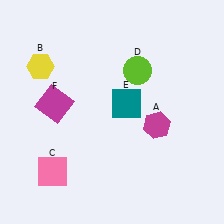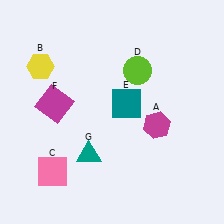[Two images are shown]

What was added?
A teal triangle (G) was added in Image 2.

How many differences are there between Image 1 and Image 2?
There is 1 difference between the two images.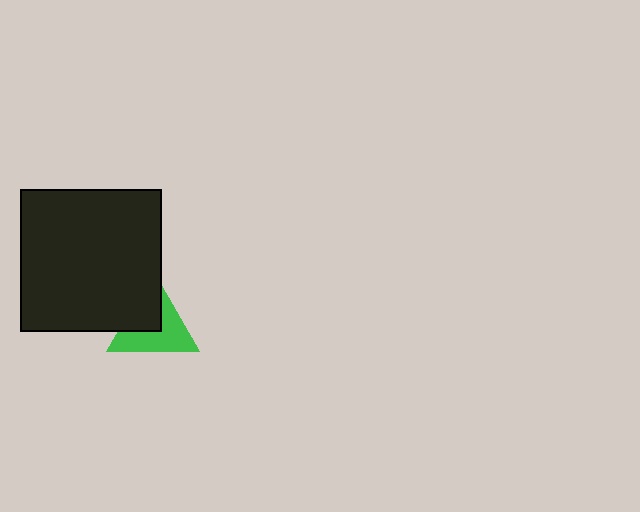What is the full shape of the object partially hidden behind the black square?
The partially hidden object is a green triangle.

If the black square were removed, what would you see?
You would see the complete green triangle.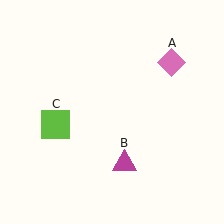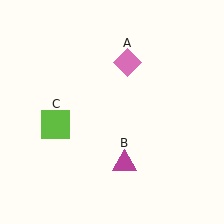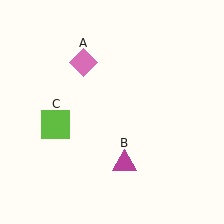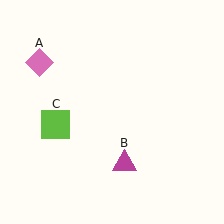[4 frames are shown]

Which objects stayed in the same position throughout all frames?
Magenta triangle (object B) and lime square (object C) remained stationary.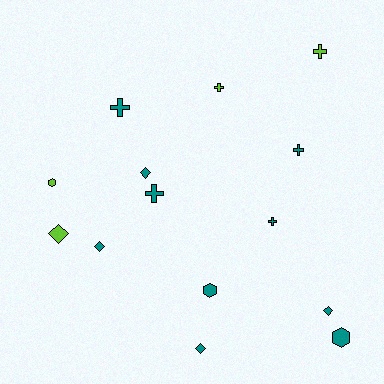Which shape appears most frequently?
Cross, with 6 objects.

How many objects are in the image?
There are 14 objects.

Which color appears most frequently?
Teal, with 10 objects.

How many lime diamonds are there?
There is 1 lime diamond.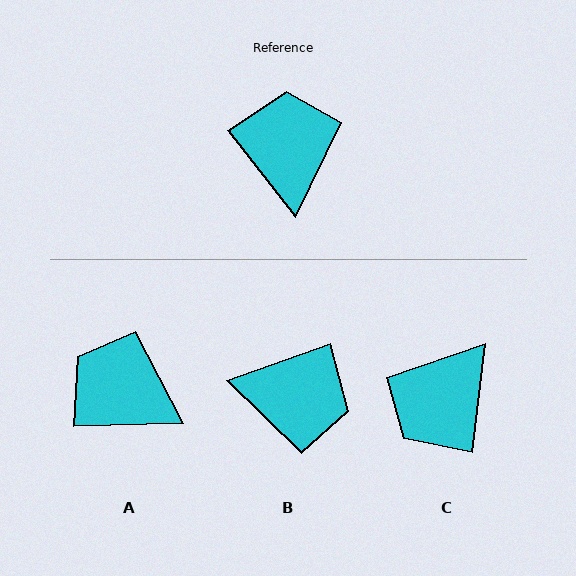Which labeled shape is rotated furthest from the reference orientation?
C, about 135 degrees away.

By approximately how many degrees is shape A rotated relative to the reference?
Approximately 53 degrees counter-clockwise.